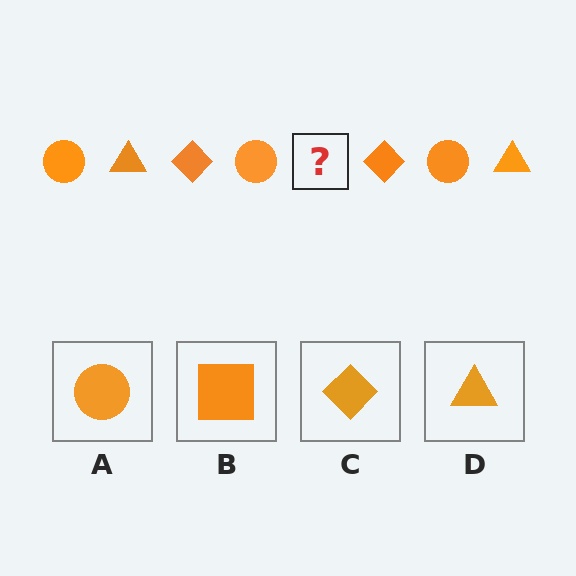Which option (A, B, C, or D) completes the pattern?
D.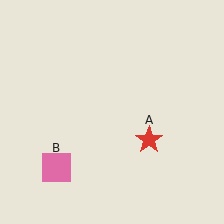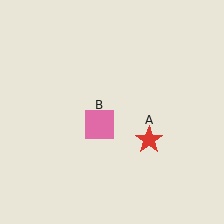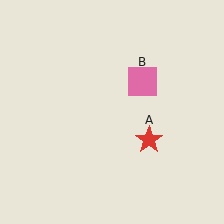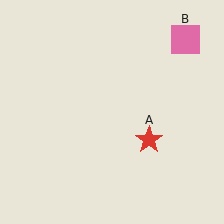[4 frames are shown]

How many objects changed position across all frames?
1 object changed position: pink square (object B).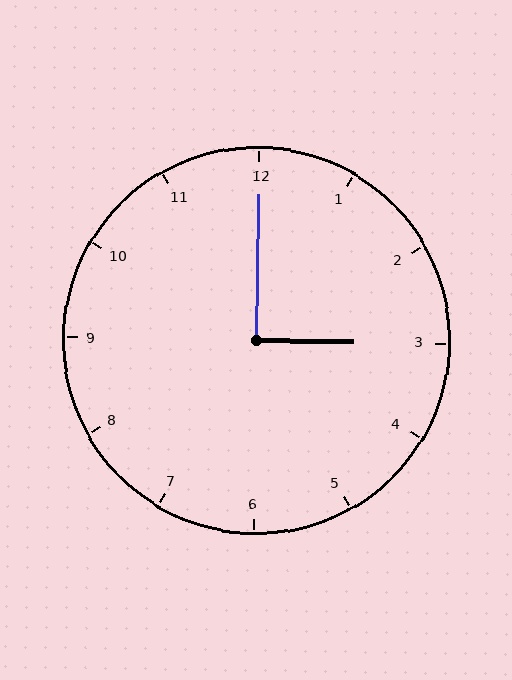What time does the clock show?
3:00.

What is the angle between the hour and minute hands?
Approximately 90 degrees.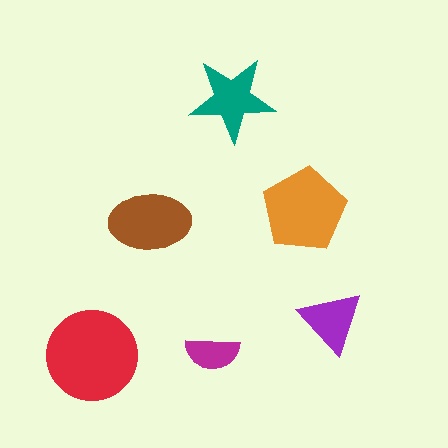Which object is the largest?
The red circle.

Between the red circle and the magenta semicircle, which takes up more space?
The red circle.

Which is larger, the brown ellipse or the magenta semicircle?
The brown ellipse.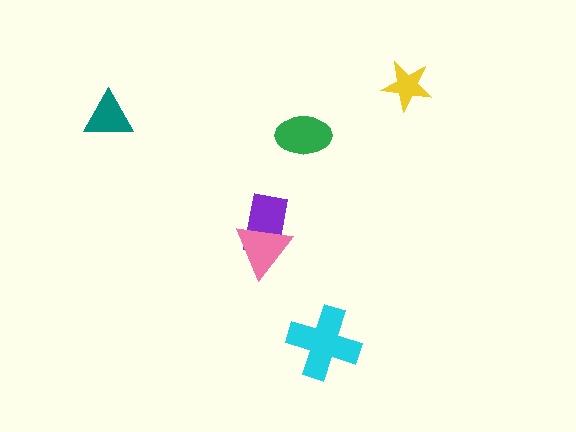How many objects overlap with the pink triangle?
1 object overlaps with the pink triangle.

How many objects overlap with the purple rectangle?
1 object overlaps with the purple rectangle.